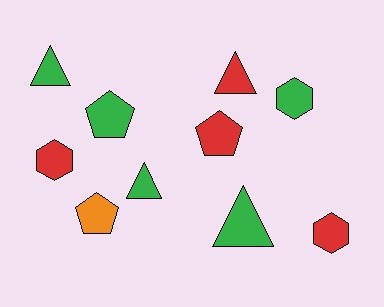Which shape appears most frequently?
Triangle, with 4 objects.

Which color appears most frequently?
Green, with 5 objects.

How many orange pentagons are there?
There is 1 orange pentagon.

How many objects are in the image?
There are 10 objects.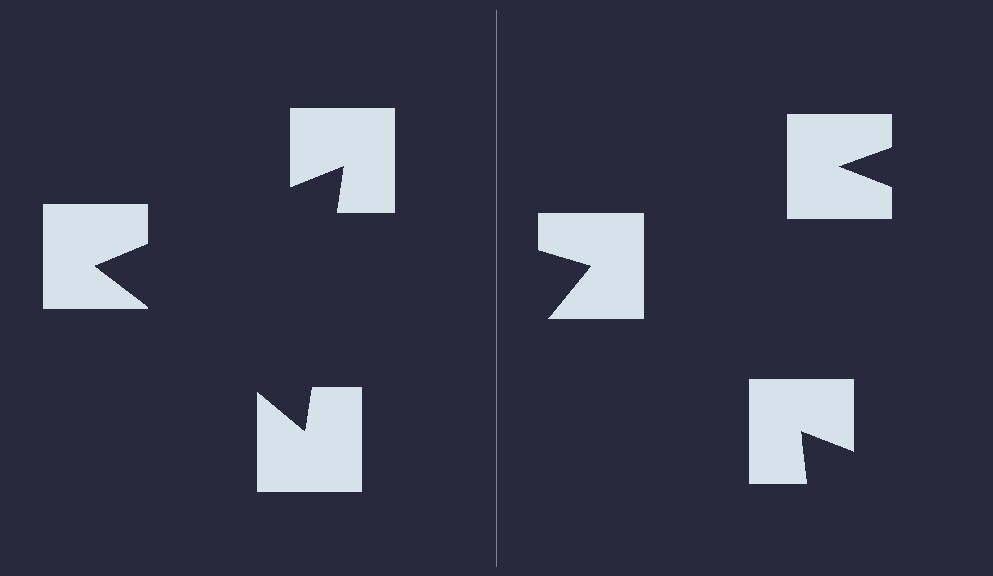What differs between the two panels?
The notched squares are positioned identically on both sides; only the wedge orientations differ. On the left they align to a triangle; on the right they are misaligned.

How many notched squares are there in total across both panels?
6 — 3 on each side.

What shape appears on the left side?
An illusory triangle.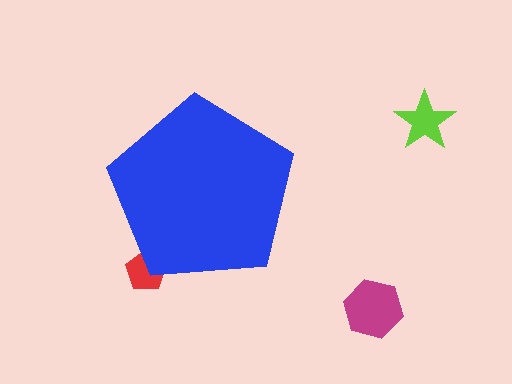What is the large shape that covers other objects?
A blue pentagon.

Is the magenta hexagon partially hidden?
No, the magenta hexagon is fully visible.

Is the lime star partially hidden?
No, the lime star is fully visible.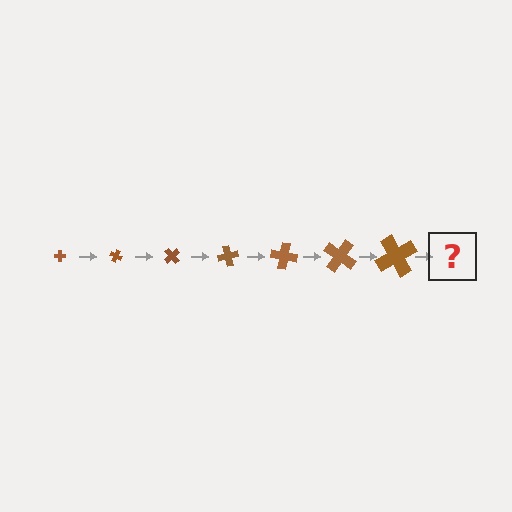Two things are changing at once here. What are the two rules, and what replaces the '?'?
The two rules are that the cross grows larger each step and it rotates 25 degrees each step. The '?' should be a cross, larger than the previous one and rotated 175 degrees from the start.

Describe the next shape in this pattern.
It should be a cross, larger than the previous one and rotated 175 degrees from the start.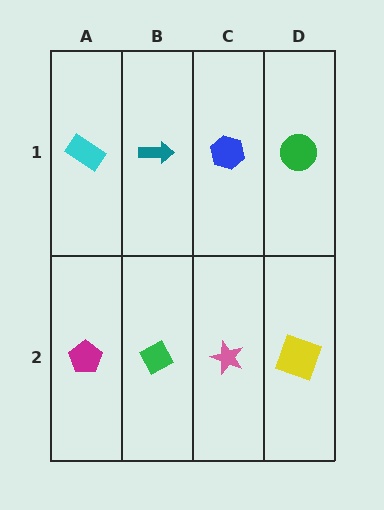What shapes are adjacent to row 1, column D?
A yellow square (row 2, column D), a blue hexagon (row 1, column C).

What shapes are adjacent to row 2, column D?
A green circle (row 1, column D), a pink star (row 2, column C).